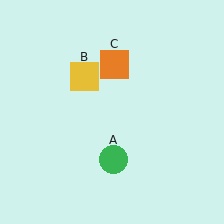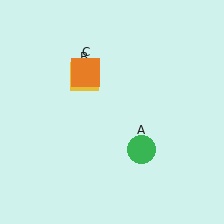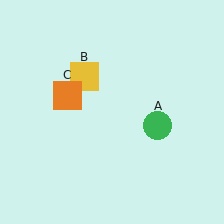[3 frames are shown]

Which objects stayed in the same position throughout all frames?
Yellow square (object B) remained stationary.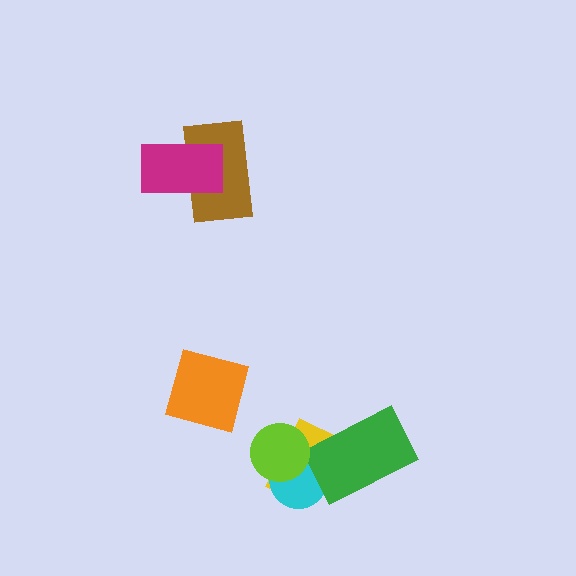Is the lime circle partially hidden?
No, no other shape covers it.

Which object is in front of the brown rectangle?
The magenta rectangle is in front of the brown rectangle.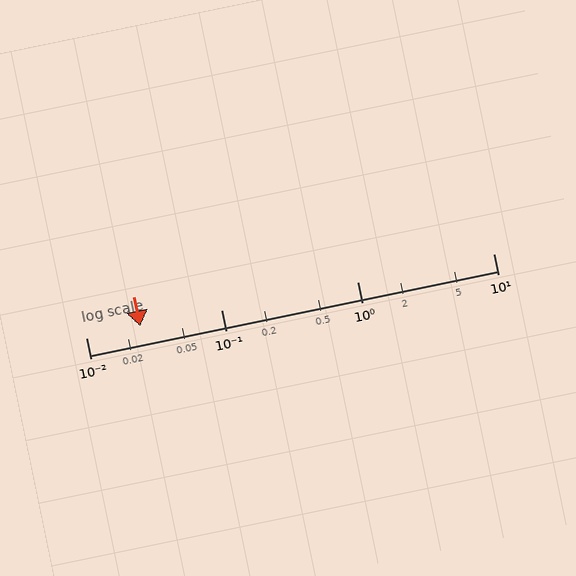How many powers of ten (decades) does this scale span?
The scale spans 3 decades, from 0.01 to 10.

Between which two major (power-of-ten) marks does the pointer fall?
The pointer is between 0.01 and 0.1.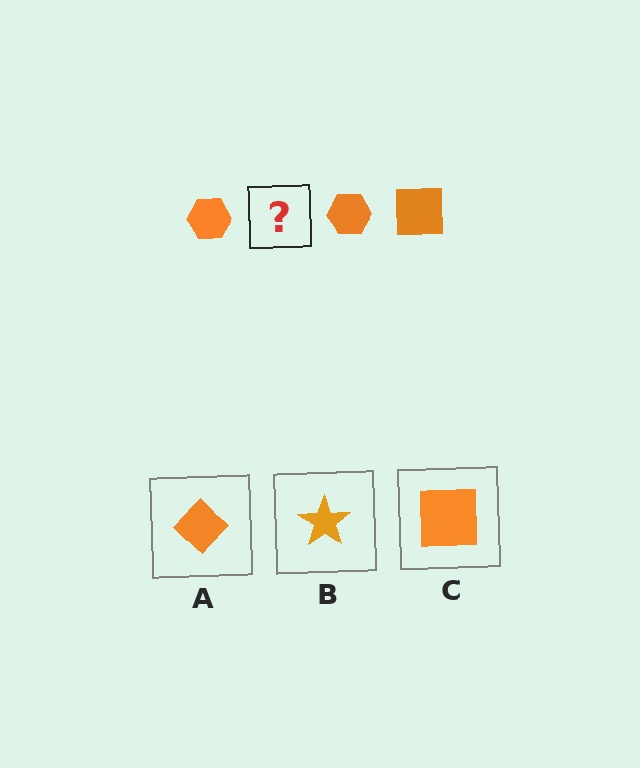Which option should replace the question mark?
Option C.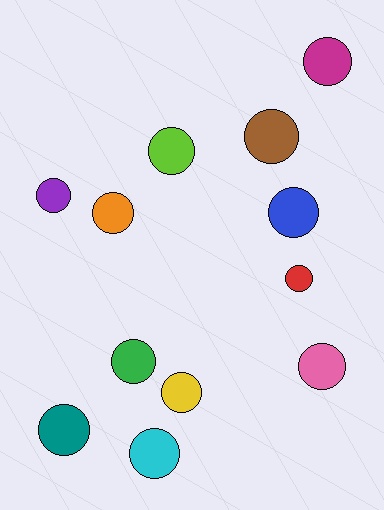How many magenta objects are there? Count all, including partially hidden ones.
There is 1 magenta object.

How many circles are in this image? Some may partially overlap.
There are 12 circles.